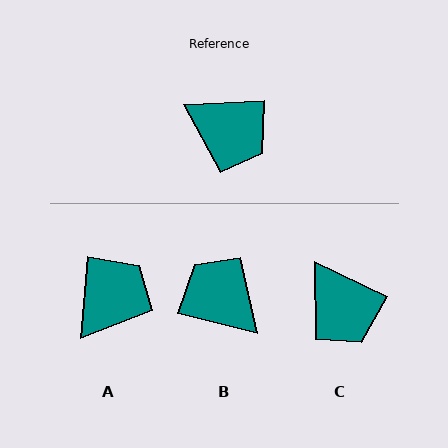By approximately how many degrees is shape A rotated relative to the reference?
Approximately 82 degrees counter-clockwise.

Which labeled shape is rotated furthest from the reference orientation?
B, about 164 degrees away.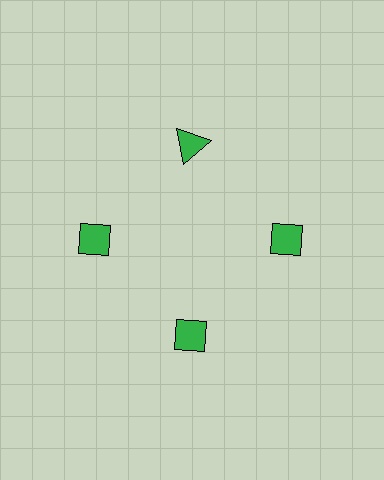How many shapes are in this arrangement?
There are 4 shapes arranged in a ring pattern.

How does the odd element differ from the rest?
It has a different shape: triangle instead of diamond.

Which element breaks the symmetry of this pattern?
The green triangle at roughly the 12 o'clock position breaks the symmetry. All other shapes are green diamonds.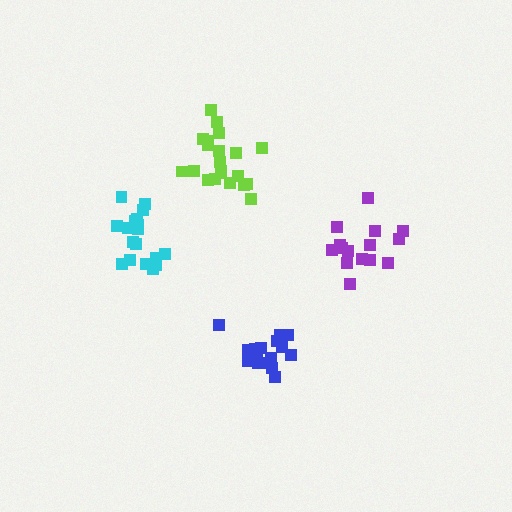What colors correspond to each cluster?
The clusters are colored: lime, blue, cyan, purple.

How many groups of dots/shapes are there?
There are 4 groups.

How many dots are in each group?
Group 1: 21 dots, Group 2: 16 dots, Group 3: 18 dots, Group 4: 15 dots (70 total).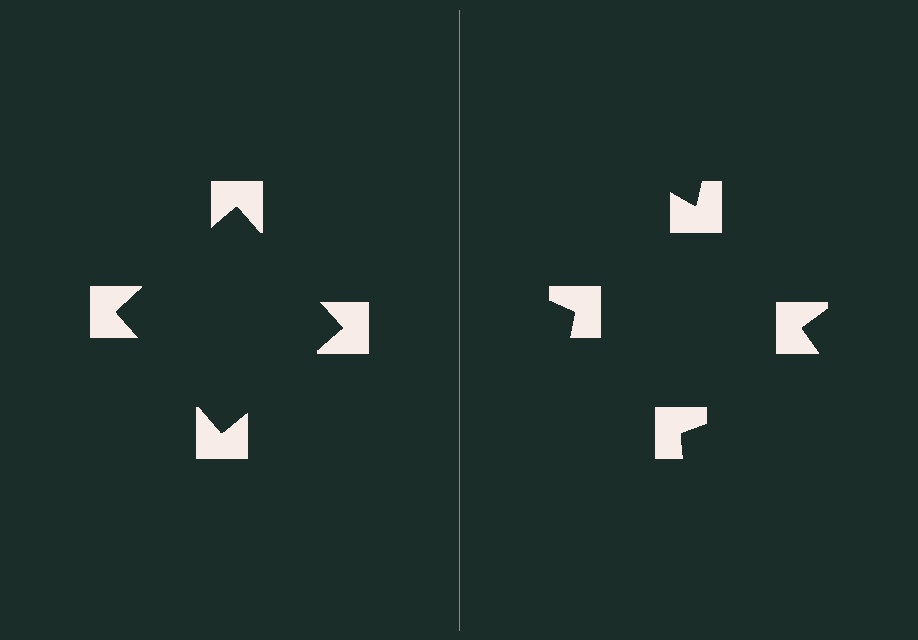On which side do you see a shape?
An illusory square appears on the left side. On the right side the wedge cuts are rotated, so no coherent shape forms.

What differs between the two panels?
The notched squares are positioned identically on both sides; only the wedge orientations differ. On the left they align to a square; on the right they are misaligned.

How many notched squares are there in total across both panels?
8 — 4 on each side.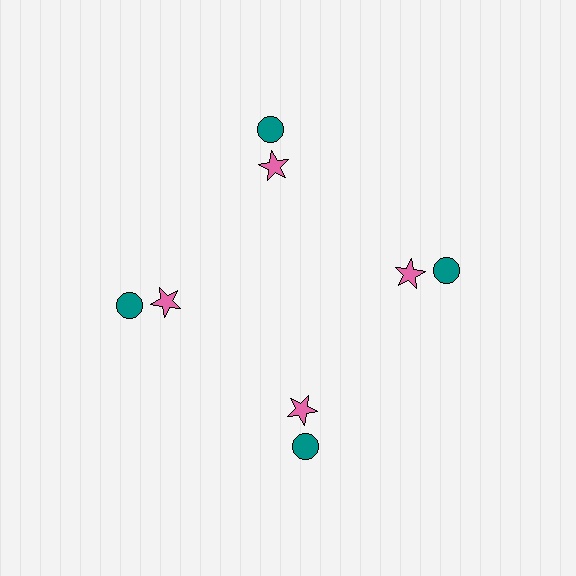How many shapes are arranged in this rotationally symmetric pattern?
There are 8 shapes, arranged in 4 groups of 2.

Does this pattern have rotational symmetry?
Yes, this pattern has 4-fold rotational symmetry. It looks the same after rotating 90 degrees around the center.